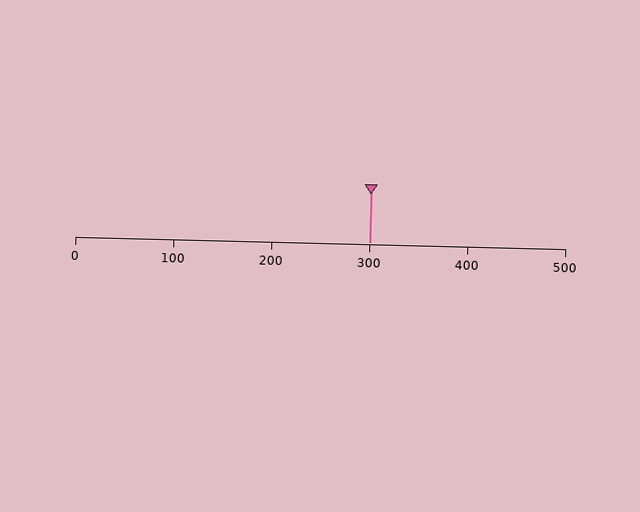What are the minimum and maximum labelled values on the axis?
The axis runs from 0 to 500.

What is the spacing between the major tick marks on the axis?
The major ticks are spaced 100 apart.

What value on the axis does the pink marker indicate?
The marker indicates approximately 300.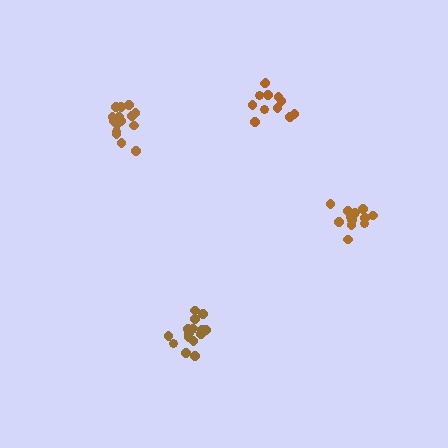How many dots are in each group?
Group 1: 16 dots, Group 2: 12 dots, Group 3: 13 dots, Group 4: 17 dots (58 total).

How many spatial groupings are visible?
There are 4 spatial groupings.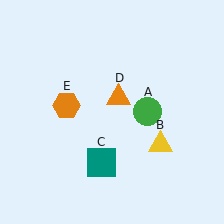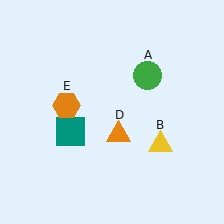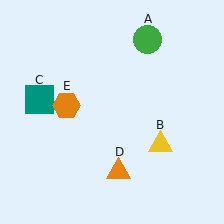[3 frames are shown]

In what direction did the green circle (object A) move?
The green circle (object A) moved up.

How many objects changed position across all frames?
3 objects changed position: green circle (object A), teal square (object C), orange triangle (object D).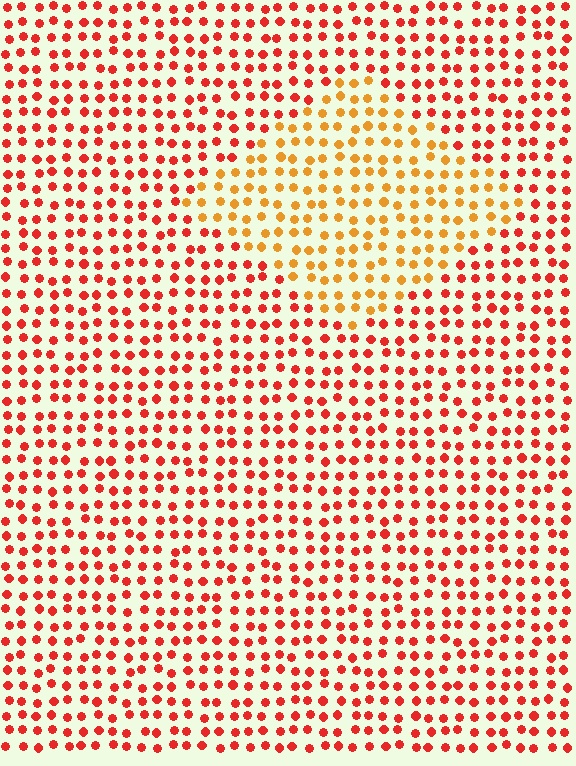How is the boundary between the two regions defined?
The boundary is defined purely by a slight shift in hue (about 35 degrees). Spacing, size, and orientation are identical on both sides.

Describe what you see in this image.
The image is filled with small red elements in a uniform arrangement. A diamond-shaped region is visible where the elements are tinted to a slightly different hue, forming a subtle color boundary.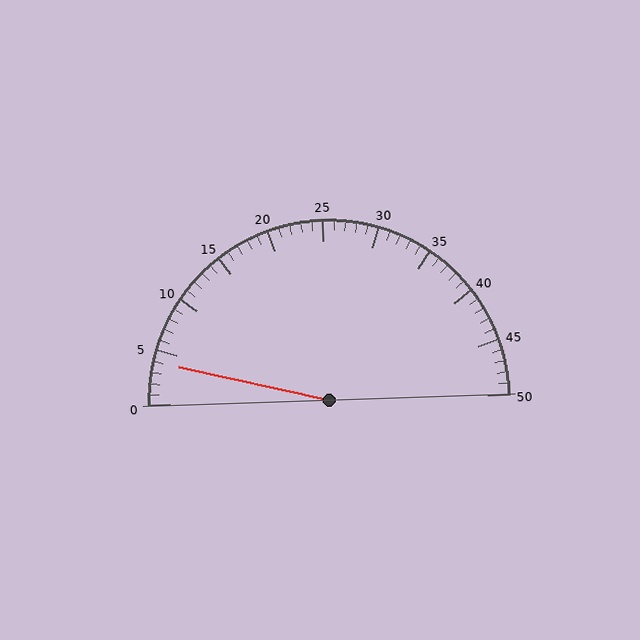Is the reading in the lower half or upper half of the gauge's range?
The reading is in the lower half of the range (0 to 50).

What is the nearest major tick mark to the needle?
The nearest major tick mark is 5.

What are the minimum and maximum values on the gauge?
The gauge ranges from 0 to 50.